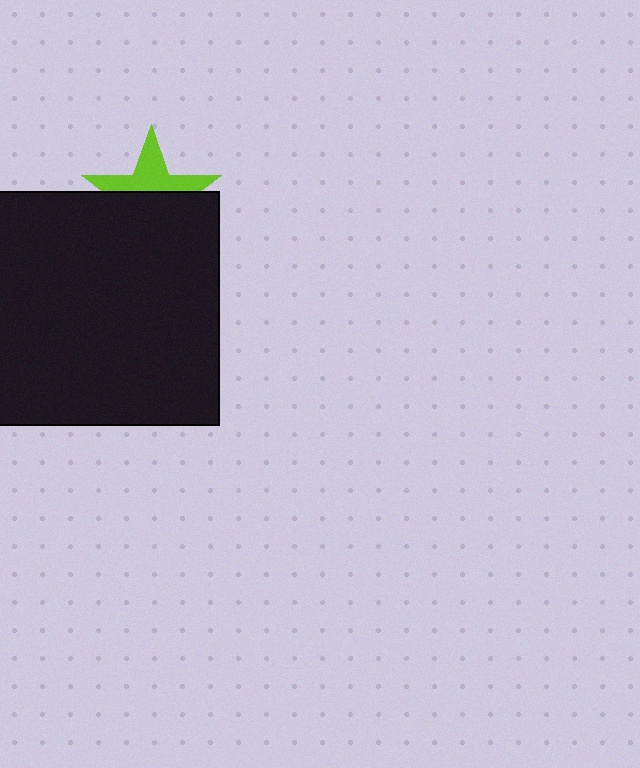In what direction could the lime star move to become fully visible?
The lime star could move up. That would shift it out from behind the black rectangle entirely.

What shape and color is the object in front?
The object in front is a black rectangle.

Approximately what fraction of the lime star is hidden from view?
Roughly 56% of the lime star is hidden behind the black rectangle.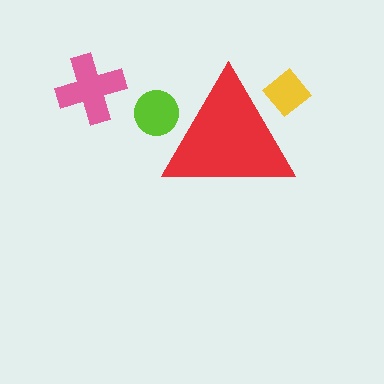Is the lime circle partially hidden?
Yes, the lime circle is partially hidden behind the red triangle.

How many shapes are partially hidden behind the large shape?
2 shapes are partially hidden.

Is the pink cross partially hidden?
No, the pink cross is fully visible.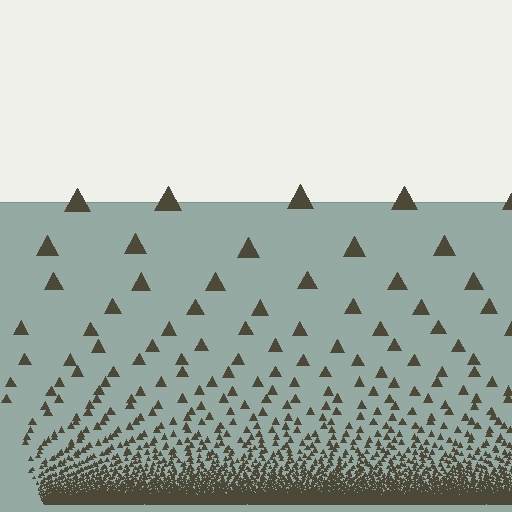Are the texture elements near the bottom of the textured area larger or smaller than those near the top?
Smaller. The gradient is inverted — elements near the bottom are smaller and denser.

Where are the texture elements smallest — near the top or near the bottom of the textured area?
Near the bottom.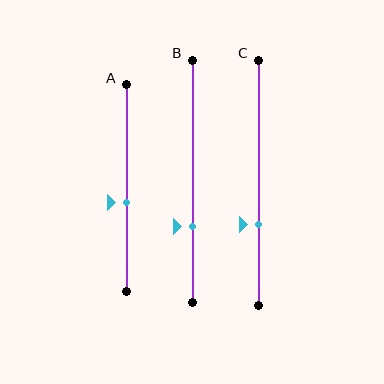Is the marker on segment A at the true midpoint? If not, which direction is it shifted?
No, the marker on segment A is shifted downward by about 7% of the segment length.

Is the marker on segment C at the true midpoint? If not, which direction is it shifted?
No, the marker on segment C is shifted downward by about 17% of the segment length.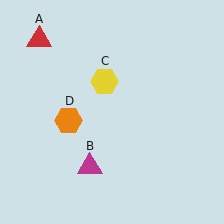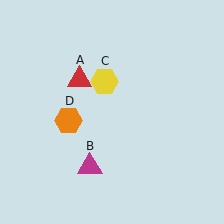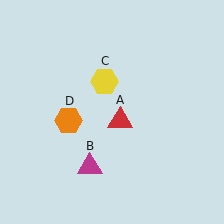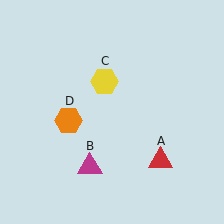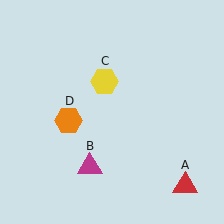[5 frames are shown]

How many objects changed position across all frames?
1 object changed position: red triangle (object A).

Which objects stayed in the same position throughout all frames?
Magenta triangle (object B) and yellow hexagon (object C) and orange hexagon (object D) remained stationary.